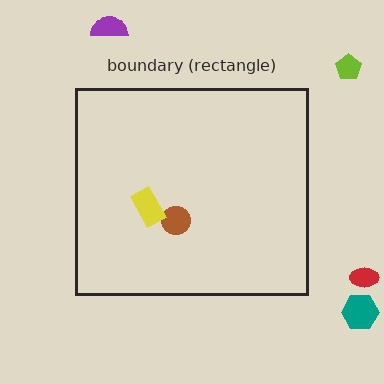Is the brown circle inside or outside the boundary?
Inside.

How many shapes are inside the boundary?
2 inside, 4 outside.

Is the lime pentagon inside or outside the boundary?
Outside.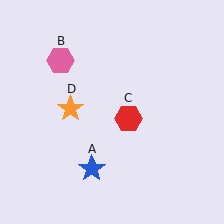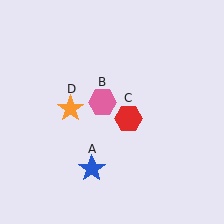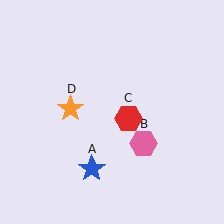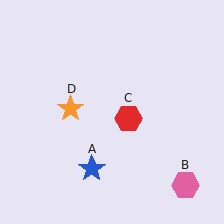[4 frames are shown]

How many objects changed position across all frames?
1 object changed position: pink hexagon (object B).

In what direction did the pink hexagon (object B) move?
The pink hexagon (object B) moved down and to the right.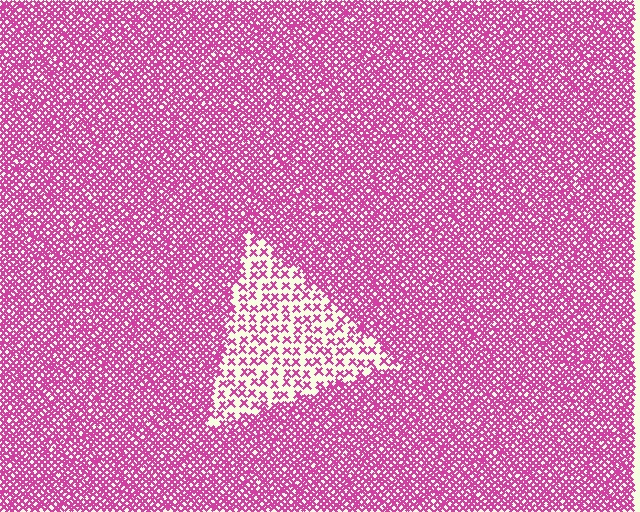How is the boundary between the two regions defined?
The boundary is defined by a change in element density (approximately 2.8x ratio). All elements are the same color, size, and shape.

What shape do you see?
I see a triangle.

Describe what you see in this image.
The image contains small magenta elements arranged at two different densities. A triangle-shaped region is visible where the elements are less densely packed than the surrounding area.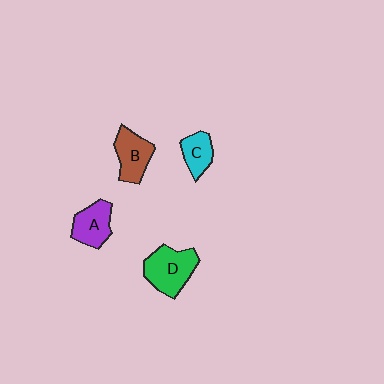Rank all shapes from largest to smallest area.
From largest to smallest: D (green), B (brown), A (purple), C (cyan).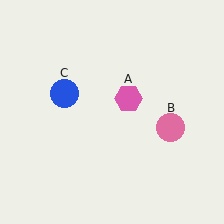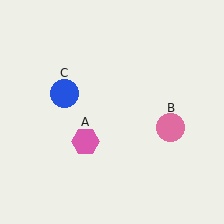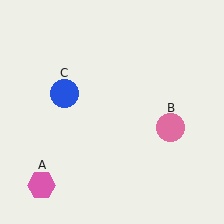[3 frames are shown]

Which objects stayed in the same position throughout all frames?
Pink circle (object B) and blue circle (object C) remained stationary.